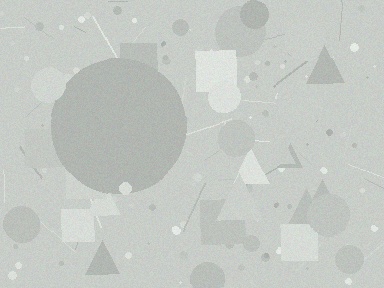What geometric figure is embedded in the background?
A circle is embedded in the background.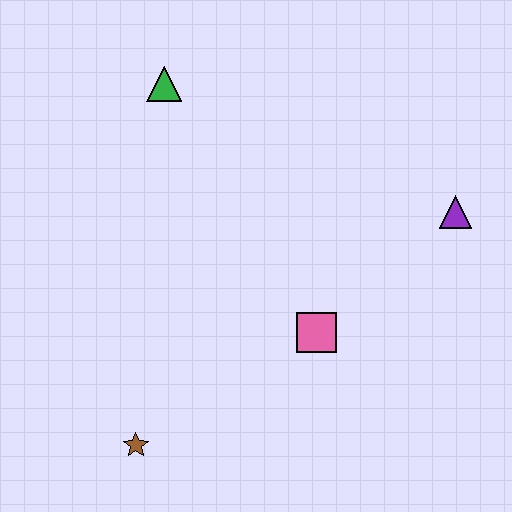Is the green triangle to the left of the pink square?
Yes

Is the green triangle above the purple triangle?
Yes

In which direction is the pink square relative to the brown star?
The pink square is to the right of the brown star.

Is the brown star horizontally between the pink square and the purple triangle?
No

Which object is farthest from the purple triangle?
The brown star is farthest from the purple triangle.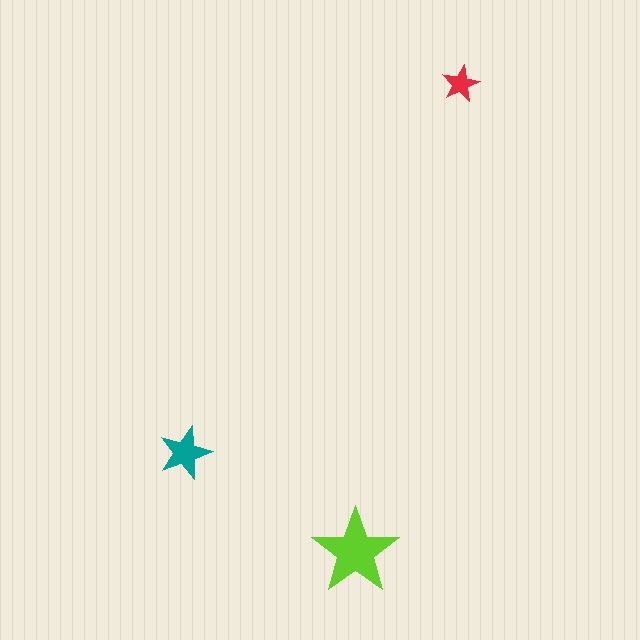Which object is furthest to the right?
The red star is rightmost.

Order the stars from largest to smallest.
the lime one, the teal one, the red one.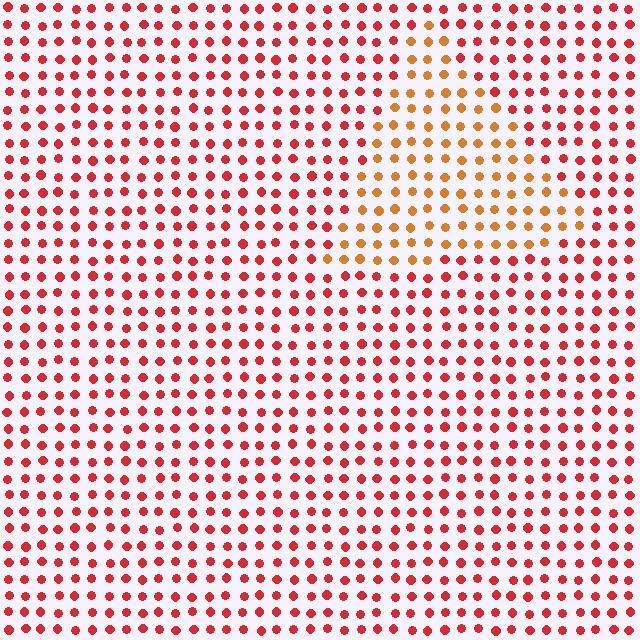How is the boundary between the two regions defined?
The boundary is defined purely by a slight shift in hue (about 32 degrees). Spacing, size, and orientation are identical on both sides.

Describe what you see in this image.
The image is filled with small red elements in a uniform arrangement. A triangle-shaped region is visible where the elements are tinted to a slightly different hue, forming a subtle color boundary.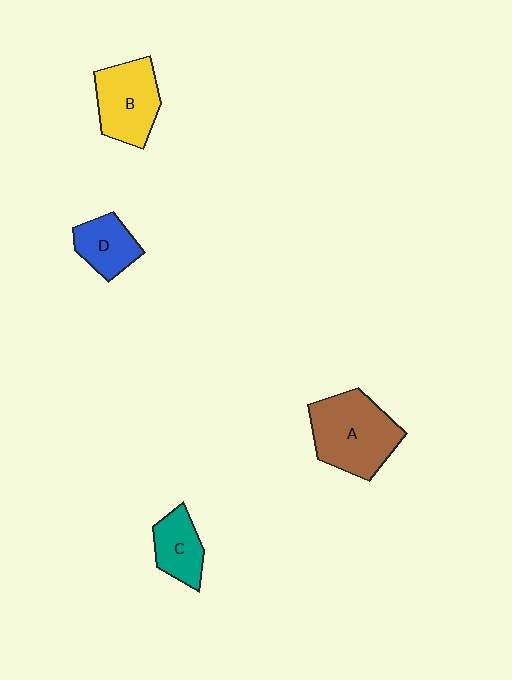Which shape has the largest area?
Shape A (brown).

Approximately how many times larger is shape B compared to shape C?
Approximately 1.5 times.